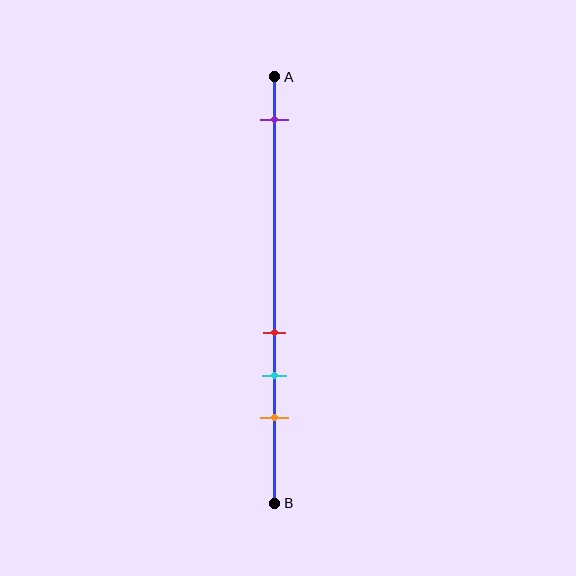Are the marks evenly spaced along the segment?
No, the marks are not evenly spaced.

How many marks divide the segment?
There are 4 marks dividing the segment.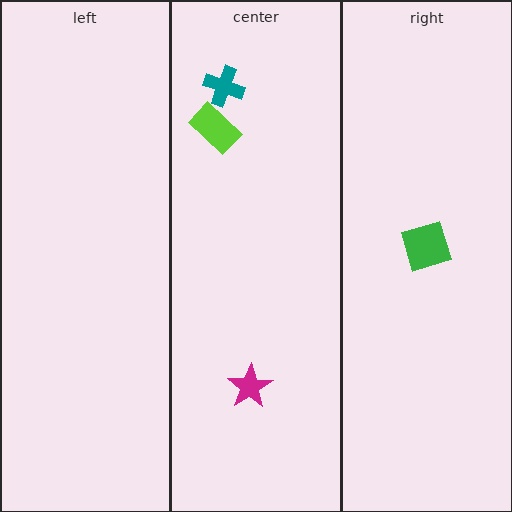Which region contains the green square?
The right region.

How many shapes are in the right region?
1.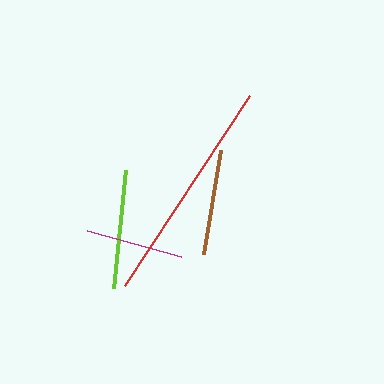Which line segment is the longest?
The red line is the longest at approximately 227 pixels.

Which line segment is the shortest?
The magenta line is the shortest at approximately 97 pixels.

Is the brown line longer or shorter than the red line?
The red line is longer than the brown line.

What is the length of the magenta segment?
The magenta segment is approximately 97 pixels long.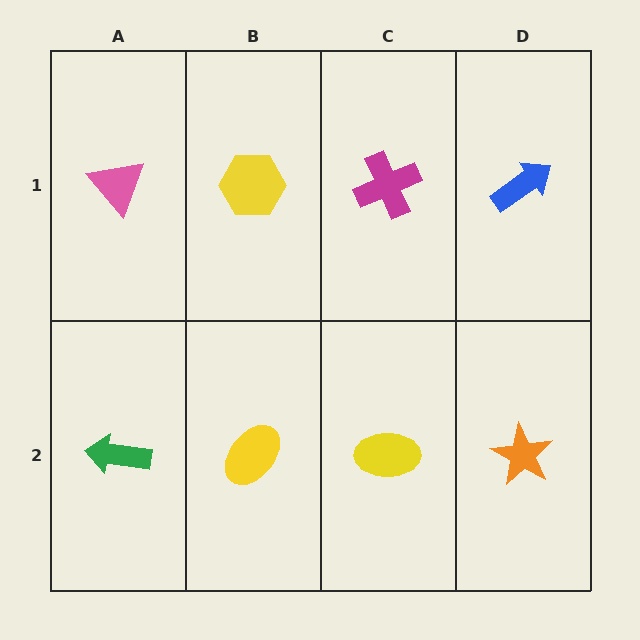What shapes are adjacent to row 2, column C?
A magenta cross (row 1, column C), a yellow ellipse (row 2, column B), an orange star (row 2, column D).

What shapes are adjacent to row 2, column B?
A yellow hexagon (row 1, column B), a green arrow (row 2, column A), a yellow ellipse (row 2, column C).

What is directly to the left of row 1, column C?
A yellow hexagon.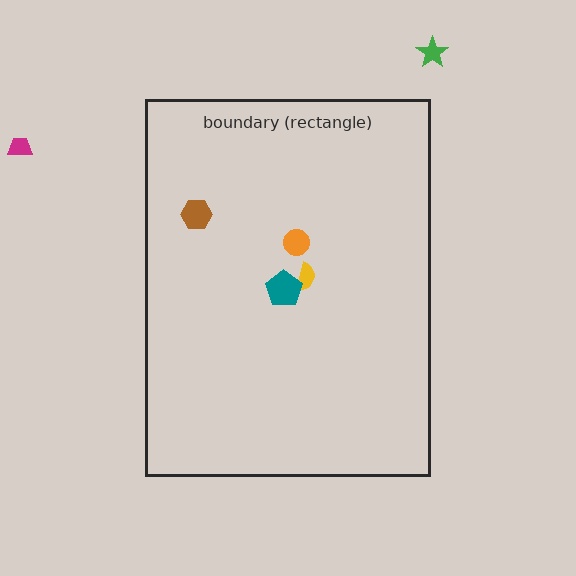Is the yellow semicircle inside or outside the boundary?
Inside.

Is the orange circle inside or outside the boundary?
Inside.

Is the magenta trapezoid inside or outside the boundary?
Outside.